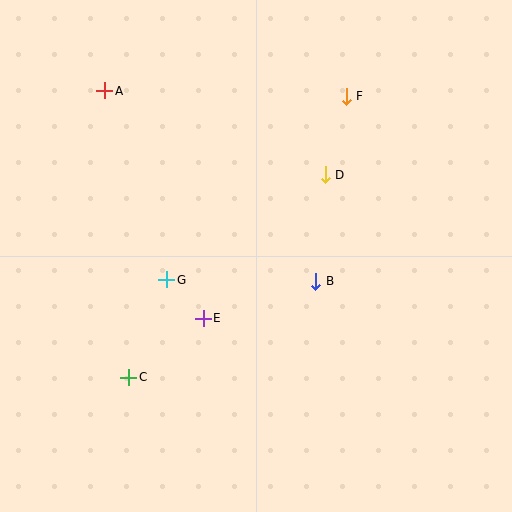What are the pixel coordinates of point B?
Point B is at (316, 281).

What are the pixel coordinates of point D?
Point D is at (325, 175).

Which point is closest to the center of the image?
Point B at (316, 281) is closest to the center.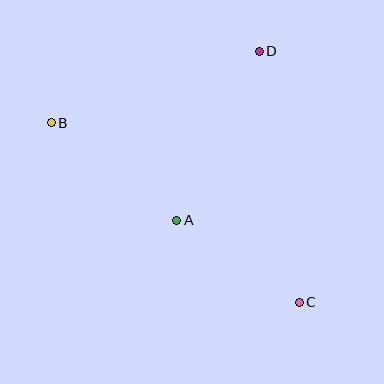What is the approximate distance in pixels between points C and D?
The distance between C and D is approximately 254 pixels.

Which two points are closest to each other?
Points A and C are closest to each other.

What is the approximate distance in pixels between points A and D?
The distance between A and D is approximately 188 pixels.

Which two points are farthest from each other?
Points B and C are farthest from each other.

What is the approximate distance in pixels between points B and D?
The distance between B and D is approximately 220 pixels.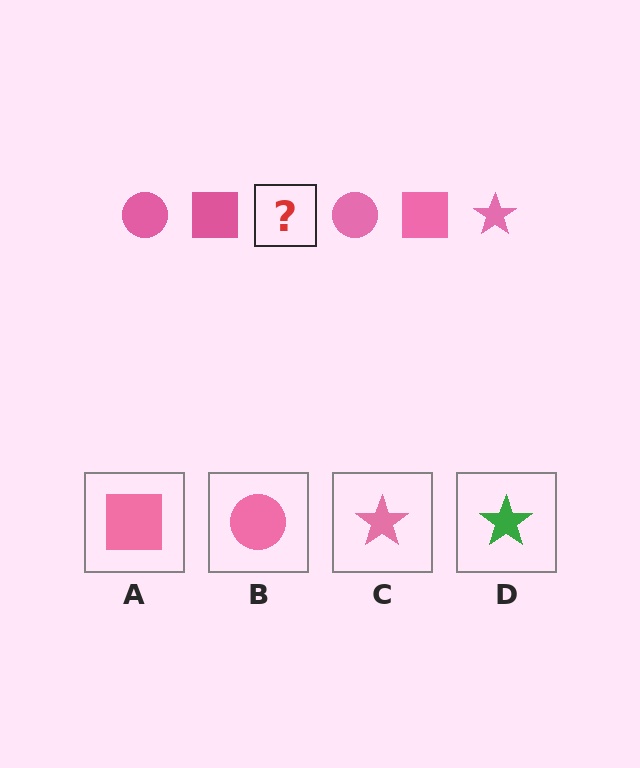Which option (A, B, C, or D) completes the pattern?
C.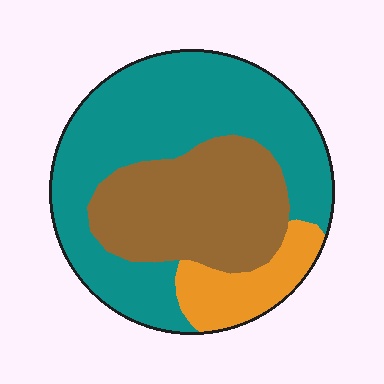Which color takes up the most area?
Teal, at roughly 55%.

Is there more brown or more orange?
Brown.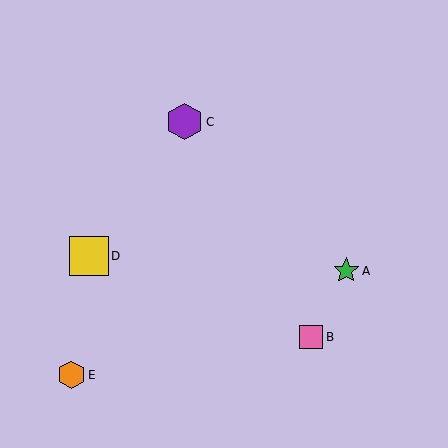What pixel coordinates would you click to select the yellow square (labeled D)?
Click at (89, 256) to select the yellow square D.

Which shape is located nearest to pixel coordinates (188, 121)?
The purple hexagon (labeled C) at (185, 122) is nearest to that location.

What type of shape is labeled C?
Shape C is a purple hexagon.